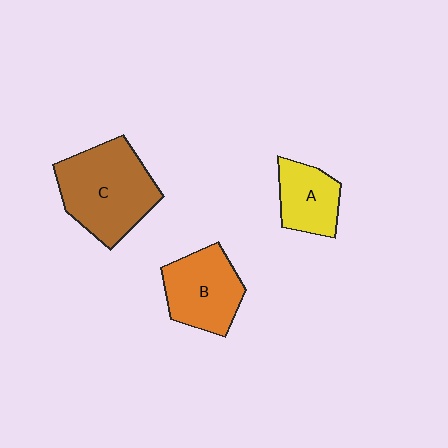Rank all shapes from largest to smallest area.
From largest to smallest: C (brown), B (orange), A (yellow).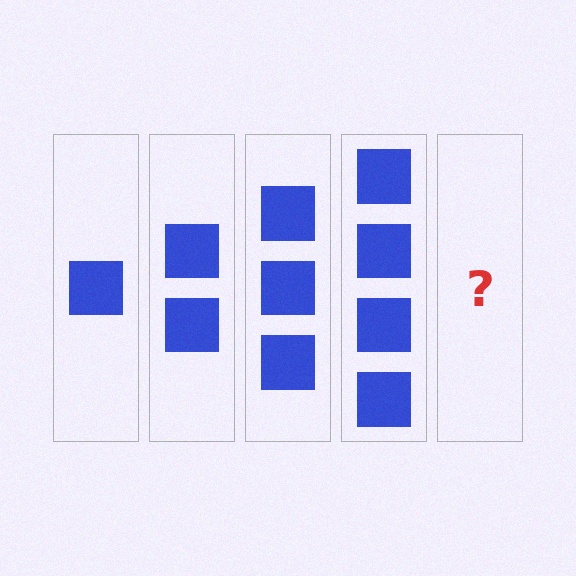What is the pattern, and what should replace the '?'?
The pattern is that each step adds one more square. The '?' should be 5 squares.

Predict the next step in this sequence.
The next step is 5 squares.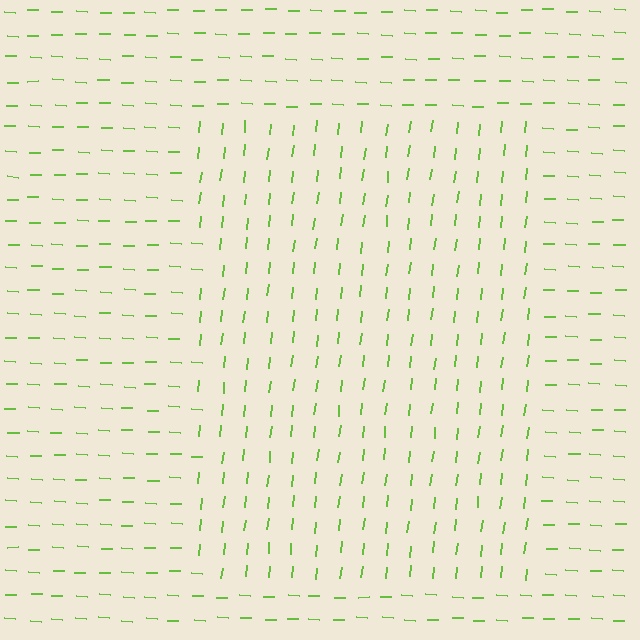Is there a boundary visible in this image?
Yes, there is a texture boundary formed by a change in line orientation.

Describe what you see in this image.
The image is filled with small lime line segments. A rectangle region in the image has lines oriented differently from the surrounding lines, creating a visible texture boundary.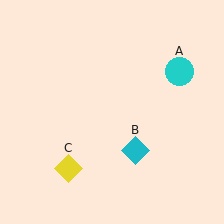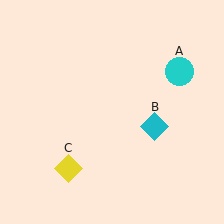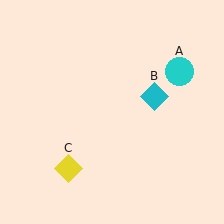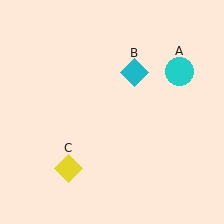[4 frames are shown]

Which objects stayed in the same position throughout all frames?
Cyan circle (object A) and yellow diamond (object C) remained stationary.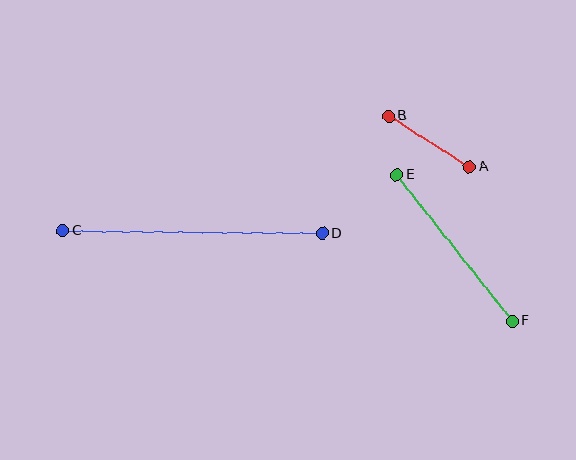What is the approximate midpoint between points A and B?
The midpoint is at approximately (429, 141) pixels.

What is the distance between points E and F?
The distance is approximately 186 pixels.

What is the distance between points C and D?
The distance is approximately 260 pixels.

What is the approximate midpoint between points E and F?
The midpoint is at approximately (454, 248) pixels.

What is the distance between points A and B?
The distance is approximately 95 pixels.